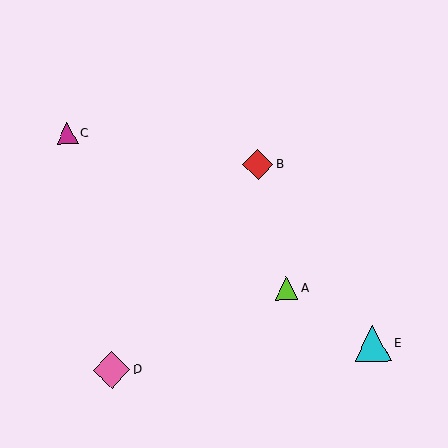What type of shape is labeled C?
Shape C is a magenta triangle.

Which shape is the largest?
The pink diamond (labeled D) is the largest.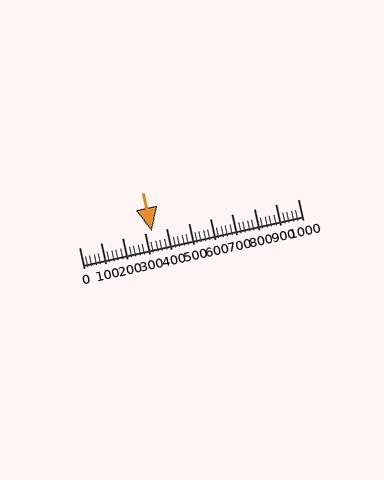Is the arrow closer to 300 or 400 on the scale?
The arrow is closer to 300.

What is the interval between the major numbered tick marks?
The major tick marks are spaced 100 units apart.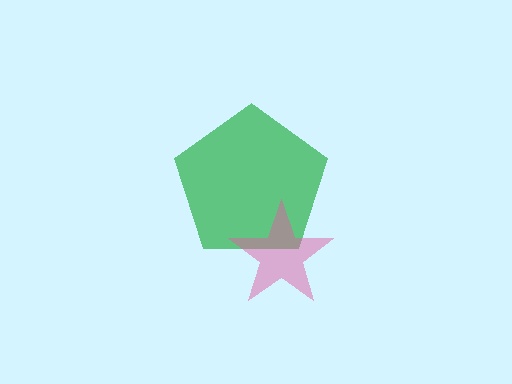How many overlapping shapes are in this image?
There are 2 overlapping shapes in the image.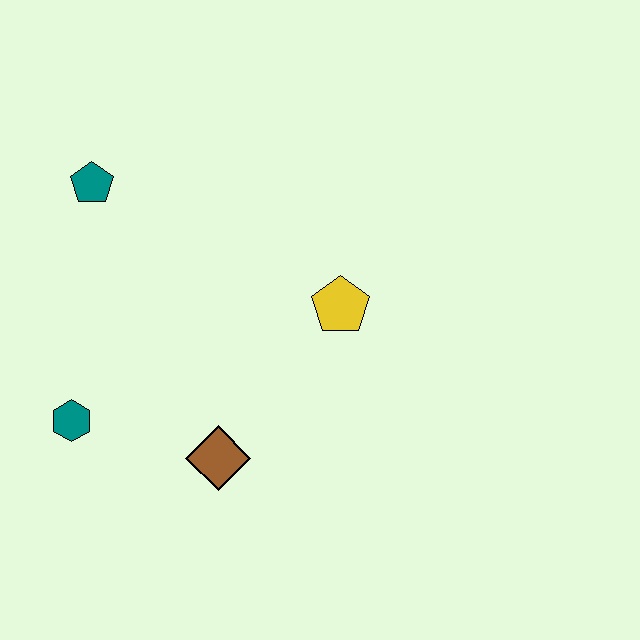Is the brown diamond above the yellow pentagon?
No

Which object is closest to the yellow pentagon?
The brown diamond is closest to the yellow pentagon.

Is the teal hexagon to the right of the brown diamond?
No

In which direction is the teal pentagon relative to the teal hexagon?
The teal pentagon is above the teal hexagon.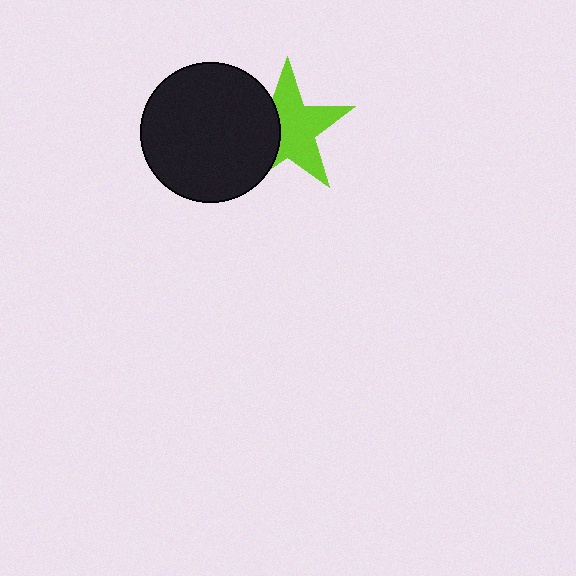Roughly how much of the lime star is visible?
About half of it is visible (roughly 64%).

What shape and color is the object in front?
The object in front is a black circle.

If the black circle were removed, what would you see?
You would see the complete lime star.